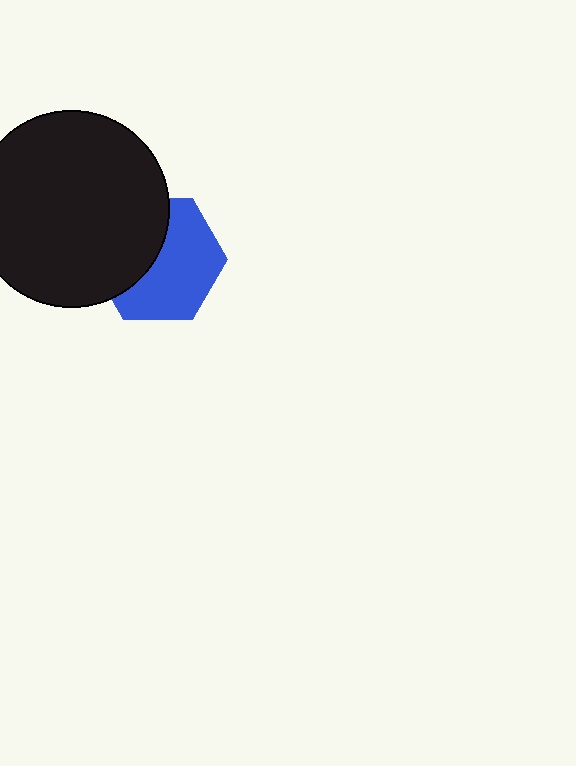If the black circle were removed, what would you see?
You would see the complete blue hexagon.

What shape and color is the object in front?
The object in front is a black circle.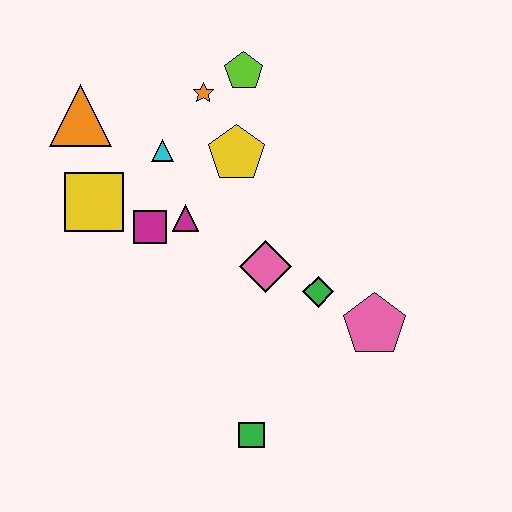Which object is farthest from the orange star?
The green square is farthest from the orange star.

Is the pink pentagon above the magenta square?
No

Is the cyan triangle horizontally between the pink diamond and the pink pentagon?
No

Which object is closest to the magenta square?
The magenta triangle is closest to the magenta square.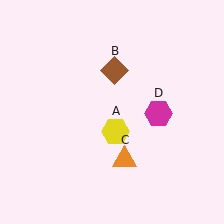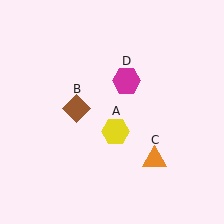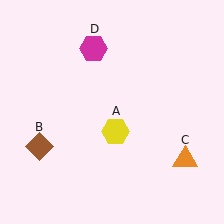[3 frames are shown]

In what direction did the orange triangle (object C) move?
The orange triangle (object C) moved right.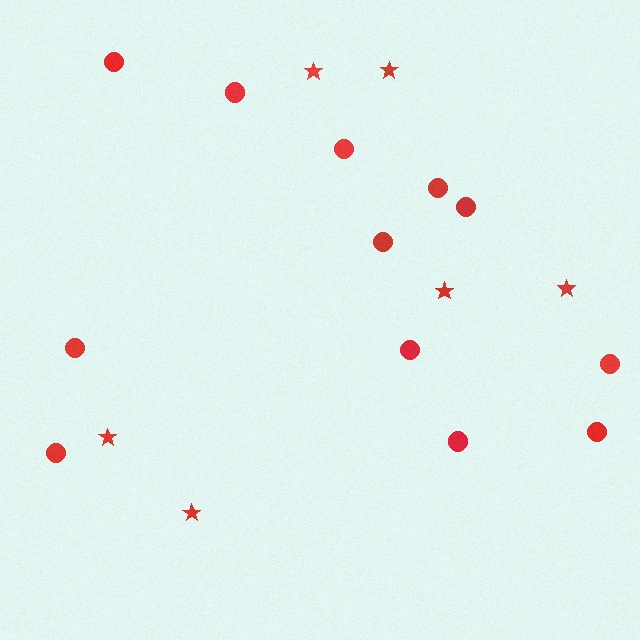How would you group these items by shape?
There are 2 groups: one group of stars (6) and one group of circles (12).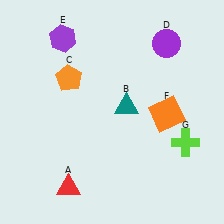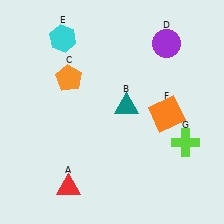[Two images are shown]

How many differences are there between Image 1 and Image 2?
There is 1 difference between the two images.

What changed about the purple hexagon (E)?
In Image 1, E is purple. In Image 2, it changed to cyan.